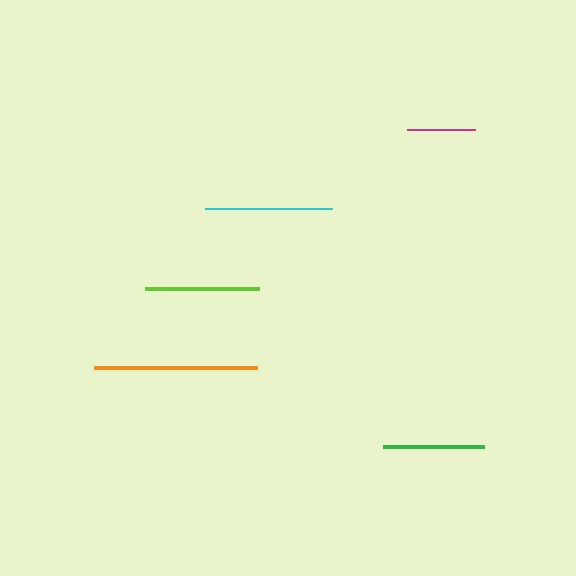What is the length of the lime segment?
The lime segment is approximately 114 pixels long.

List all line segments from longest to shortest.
From longest to shortest: orange, cyan, lime, green, magenta.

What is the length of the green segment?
The green segment is approximately 101 pixels long.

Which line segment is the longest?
The orange line is the longest at approximately 163 pixels.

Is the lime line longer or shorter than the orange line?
The orange line is longer than the lime line.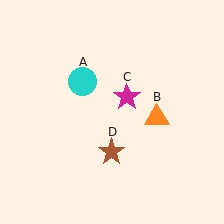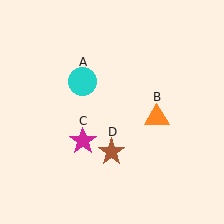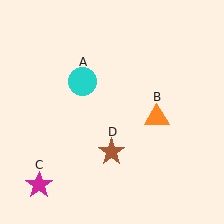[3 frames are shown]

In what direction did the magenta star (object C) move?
The magenta star (object C) moved down and to the left.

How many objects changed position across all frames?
1 object changed position: magenta star (object C).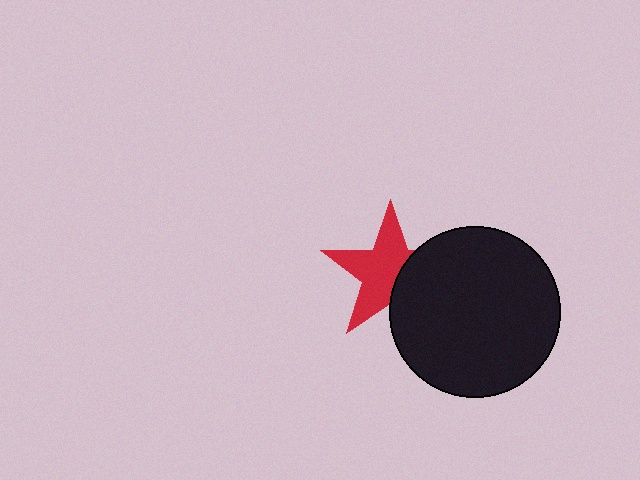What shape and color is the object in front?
The object in front is a black circle.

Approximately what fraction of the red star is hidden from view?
Roughly 36% of the red star is hidden behind the black circle.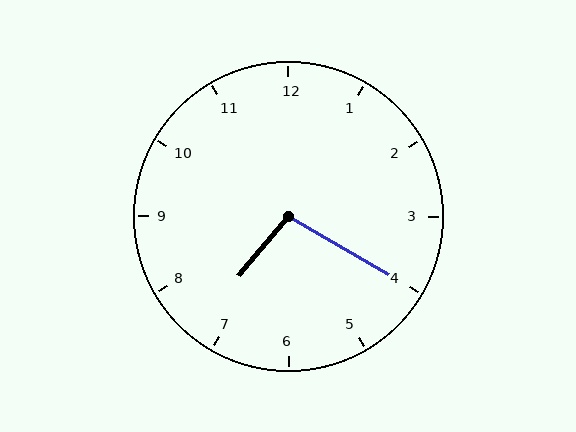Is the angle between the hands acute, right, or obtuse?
It is obtuse.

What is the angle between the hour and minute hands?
Approximately 100 degrees.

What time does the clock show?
7:20.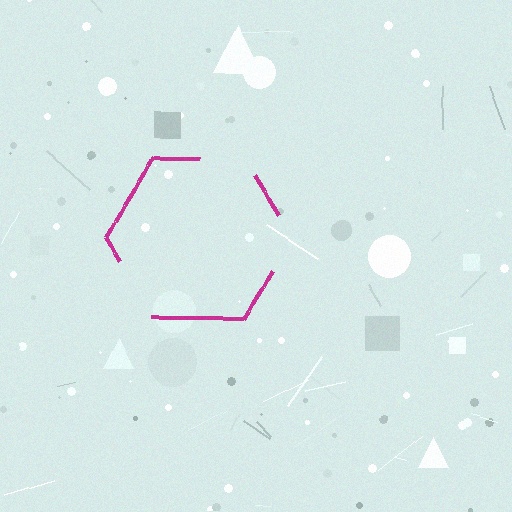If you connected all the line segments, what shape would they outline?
They would outline a hexagon.